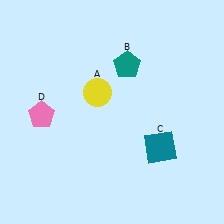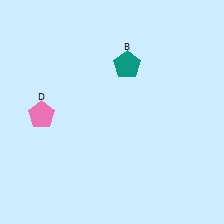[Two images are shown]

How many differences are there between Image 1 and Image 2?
There are 2 differences between the two images.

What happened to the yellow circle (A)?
The yellow circle (A) was removed in Image 2. It was in the top-left area of Image 1.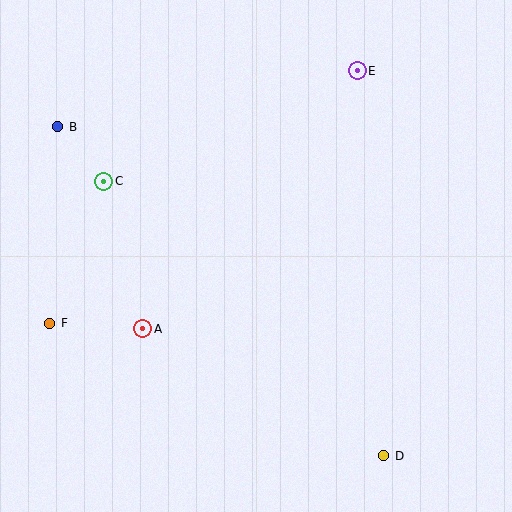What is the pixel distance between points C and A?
The distance between C and A is 152 pixels.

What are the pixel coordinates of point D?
Point D is at (383, 456).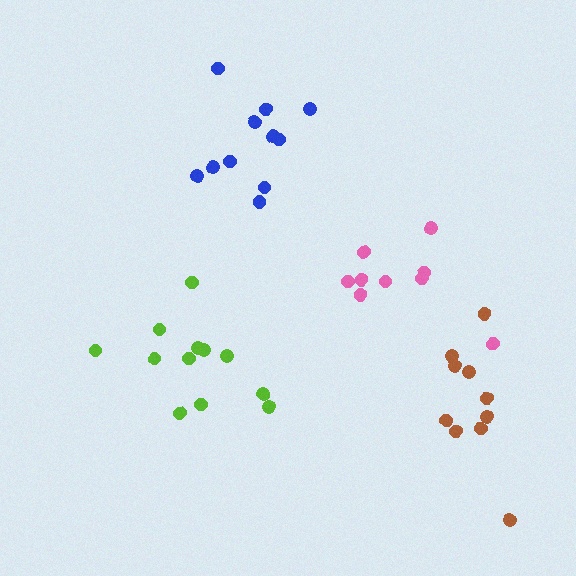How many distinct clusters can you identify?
There are 4 distinct clusters.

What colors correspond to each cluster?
The clusters are colored: brown, pink, blue, lime.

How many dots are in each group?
Group 1: 10 dots, Group 2: 9 dots, Group 3: 11 dots, Group 4: 12 dots (42 total).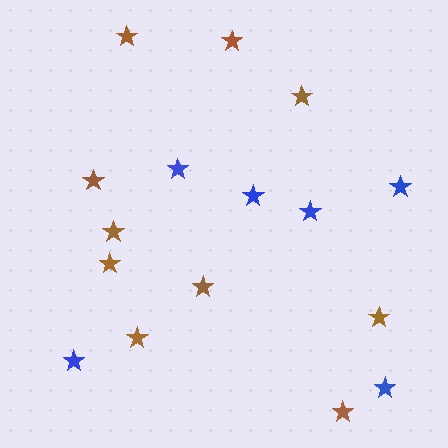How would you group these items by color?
There are 2 groups: one group of blue stars (6) and one group of brown stars (10).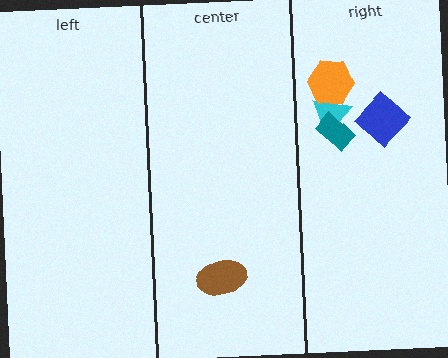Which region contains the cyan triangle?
The right region.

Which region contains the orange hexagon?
The right region.